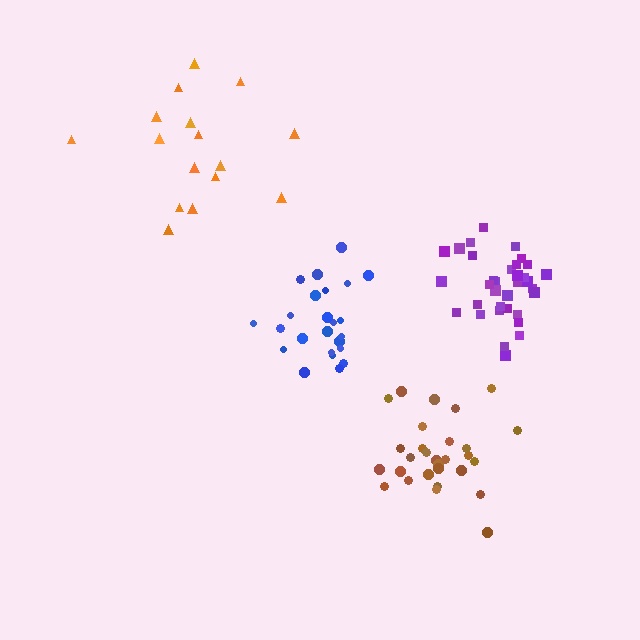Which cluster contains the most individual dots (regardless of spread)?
Purple (34).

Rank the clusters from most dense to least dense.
blue, brown, purple, orange.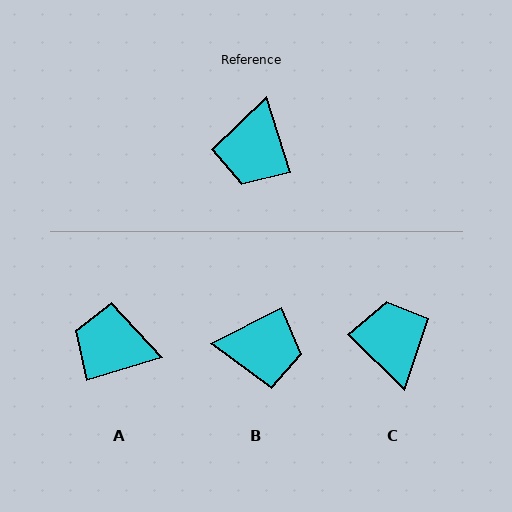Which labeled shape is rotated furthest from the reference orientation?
C, about 153 degrees away.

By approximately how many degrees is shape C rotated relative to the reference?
Approximately 153 degrees clockwise.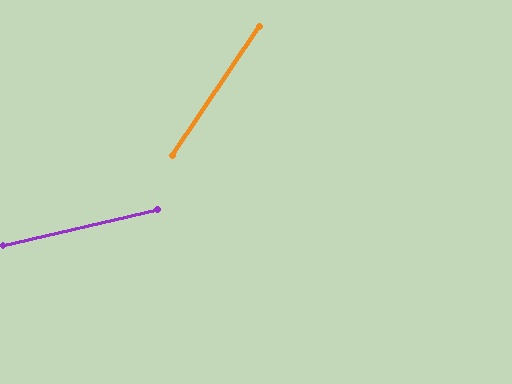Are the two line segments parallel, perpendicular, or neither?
Neither parallel nor perpendicular — they differ by about 43°.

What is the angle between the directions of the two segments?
Approximately 43 degrees.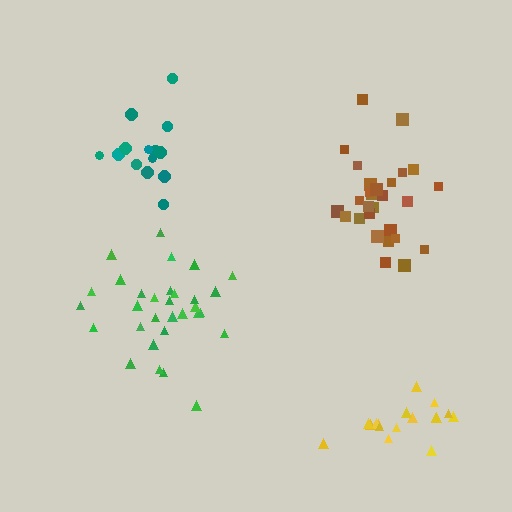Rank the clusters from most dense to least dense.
green, teal, brown, yellow.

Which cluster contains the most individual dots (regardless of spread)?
Green (31).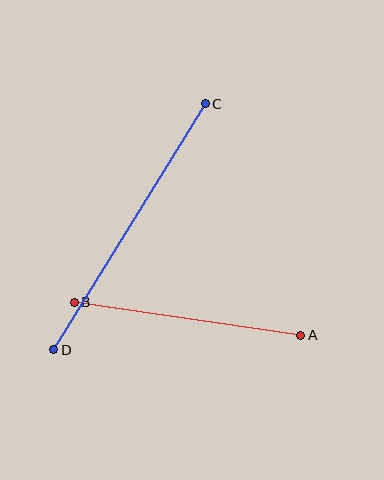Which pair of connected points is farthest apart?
Points C and D are farthest apart.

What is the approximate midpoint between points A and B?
The midpoint is at approximately (188, 319) pixels.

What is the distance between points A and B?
The distance is approximately 229 pixels.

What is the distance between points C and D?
The distance is approximately 289 pixels.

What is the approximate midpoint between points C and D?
The midpoint is at approximately (130, 227) pixels.